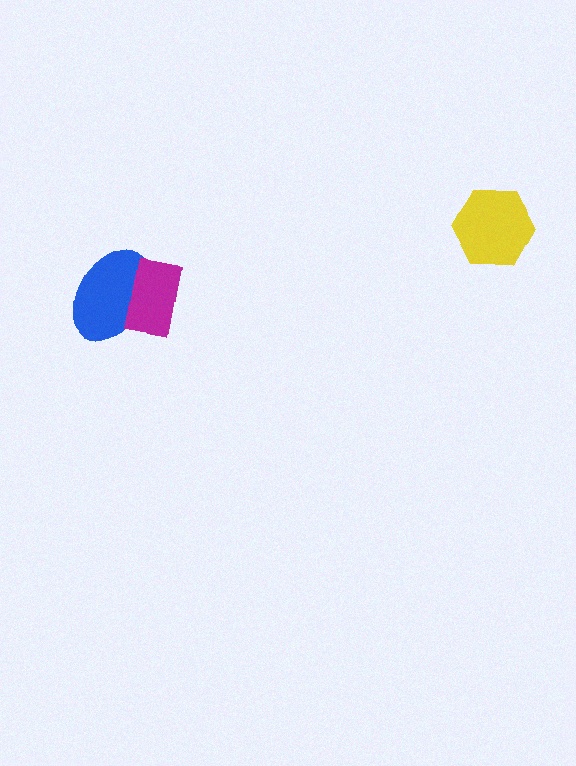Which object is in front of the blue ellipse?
The magenta rectangle is in front of the blue ellipse.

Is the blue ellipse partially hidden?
Yes, it is partially covered by another shape.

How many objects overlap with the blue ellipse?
1 object overlaps with the blue ellipse.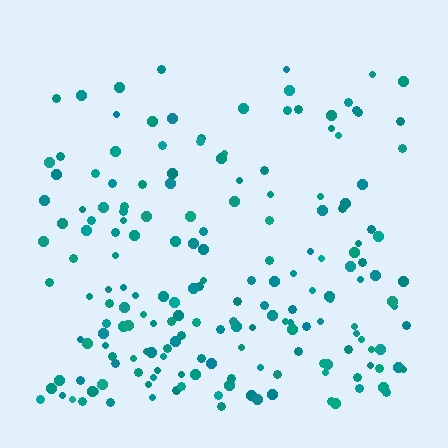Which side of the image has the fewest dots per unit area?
The top.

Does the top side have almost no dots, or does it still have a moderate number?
Still a moderate number, just noticeably fewer than the bottom.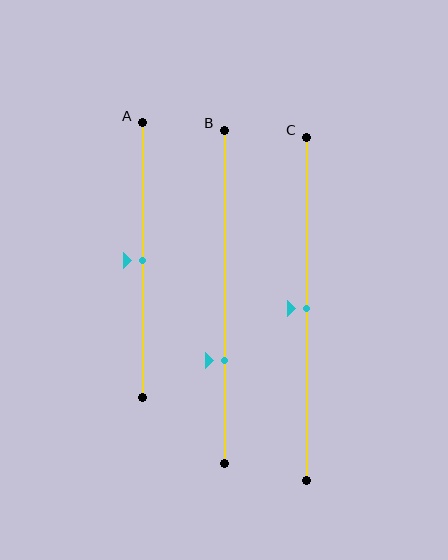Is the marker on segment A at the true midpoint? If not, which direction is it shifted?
Yes, the marker on segment A is at the true midpoint.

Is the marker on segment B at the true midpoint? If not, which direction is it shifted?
No, the marker on segment B is shifted downward by about 19% of the segment length.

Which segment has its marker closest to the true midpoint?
Segment A has its marker closest to the true midpoint.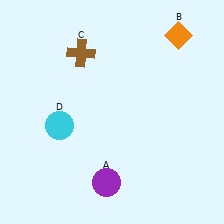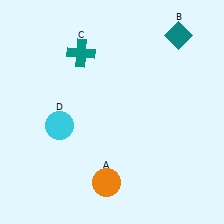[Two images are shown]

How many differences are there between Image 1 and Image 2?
There are 3 differences between the two images.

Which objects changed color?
A changed from purple to orange. B changed from orange to teal. C changed from brown to teal.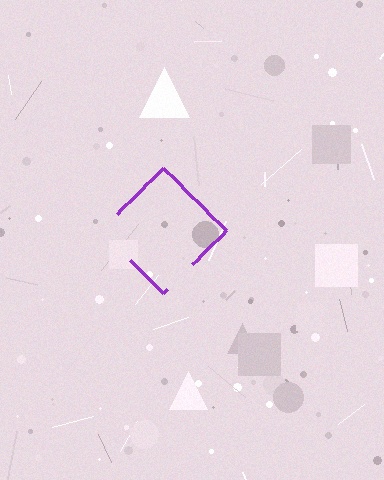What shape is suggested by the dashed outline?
The dashed outline suggests a diamond.